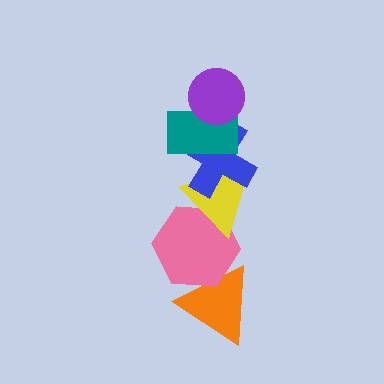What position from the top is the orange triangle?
The orange triangle is 6th from the top.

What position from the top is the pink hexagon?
The pink hexagon is 5th from the top.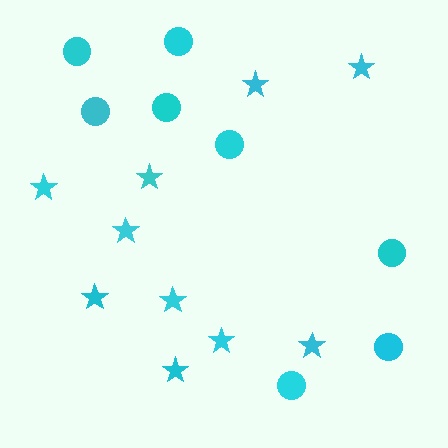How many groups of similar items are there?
There are 2 groups: one group of stars (10) and one group of circles (8).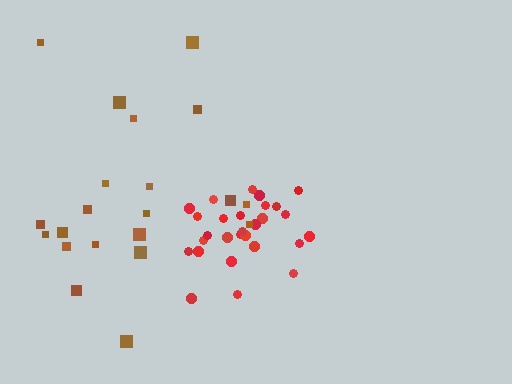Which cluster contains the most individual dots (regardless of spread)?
Red (28).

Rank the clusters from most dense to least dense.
red, brown.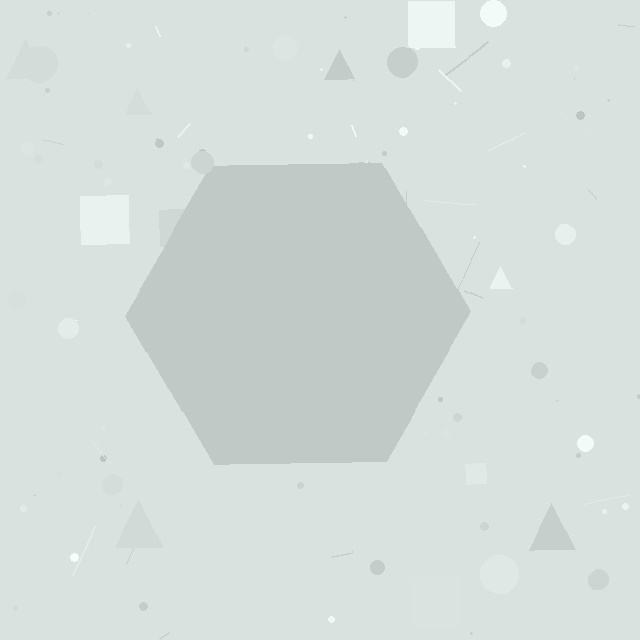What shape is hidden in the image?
A hexagon is hidden in the image.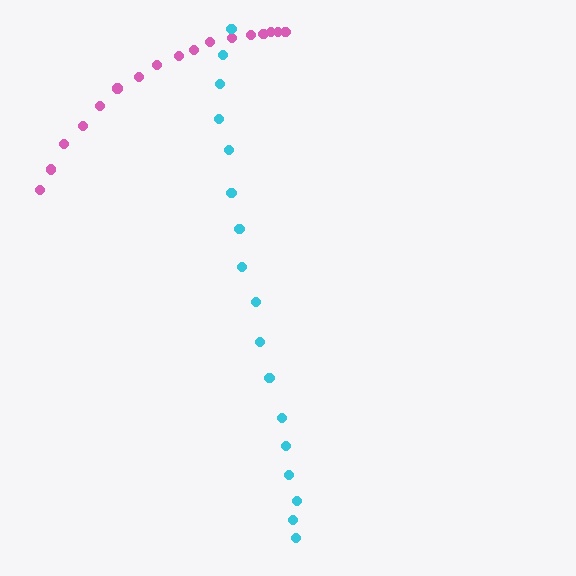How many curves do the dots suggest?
There are 2 distinct paths.